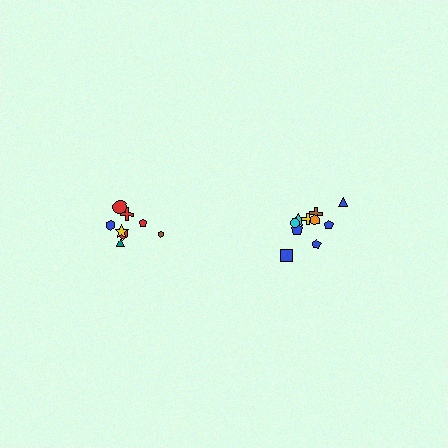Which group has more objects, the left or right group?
The right group.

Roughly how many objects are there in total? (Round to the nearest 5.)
Roughly 20 objects in total.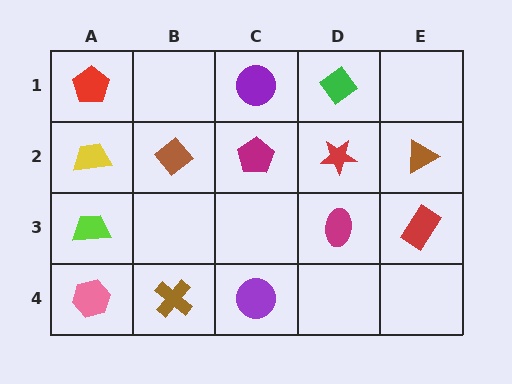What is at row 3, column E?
A red rectangle.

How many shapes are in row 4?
3 shapes.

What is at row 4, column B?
A brown cross.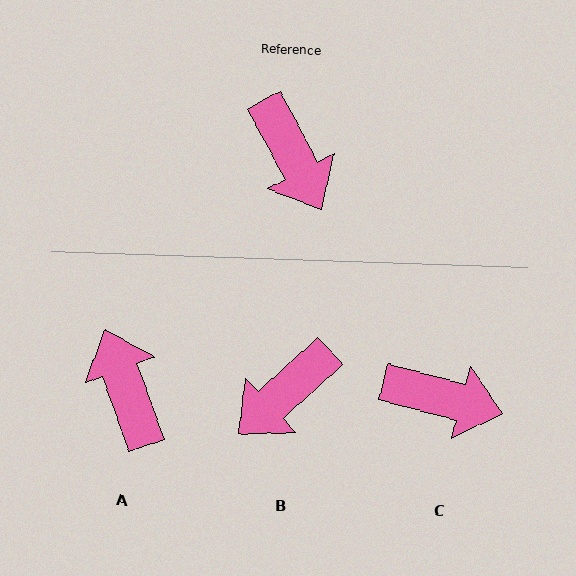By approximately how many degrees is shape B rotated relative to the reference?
Approximately 75 degrees clockwise.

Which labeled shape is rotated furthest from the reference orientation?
A, about 172 degrees away.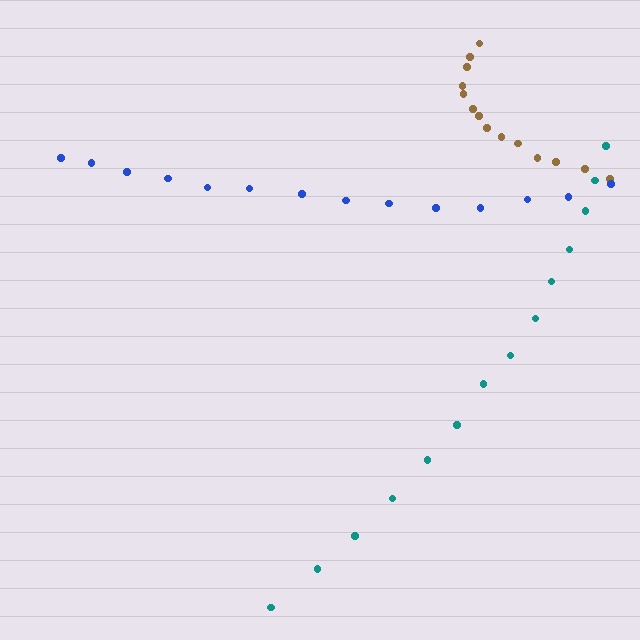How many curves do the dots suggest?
There are 3 distinct paths.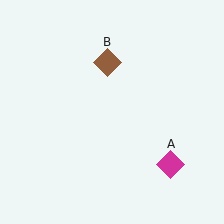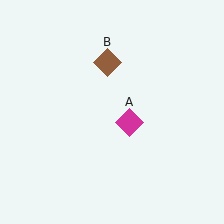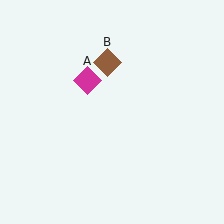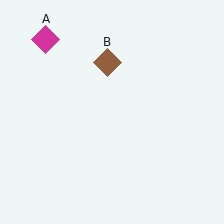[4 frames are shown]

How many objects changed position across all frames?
1 object changed position: magenta diamond (object A).